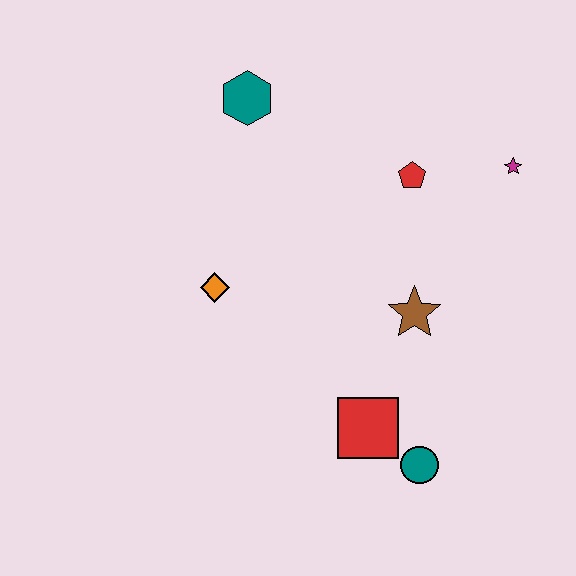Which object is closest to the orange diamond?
The teal hexagon is closest to the orange diamond.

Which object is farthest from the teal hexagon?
The teal circle is farthest from the teal hexagon.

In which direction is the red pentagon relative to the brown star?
The red pentagon is above the brown star.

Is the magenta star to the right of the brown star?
Yes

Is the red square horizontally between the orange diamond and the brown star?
Yes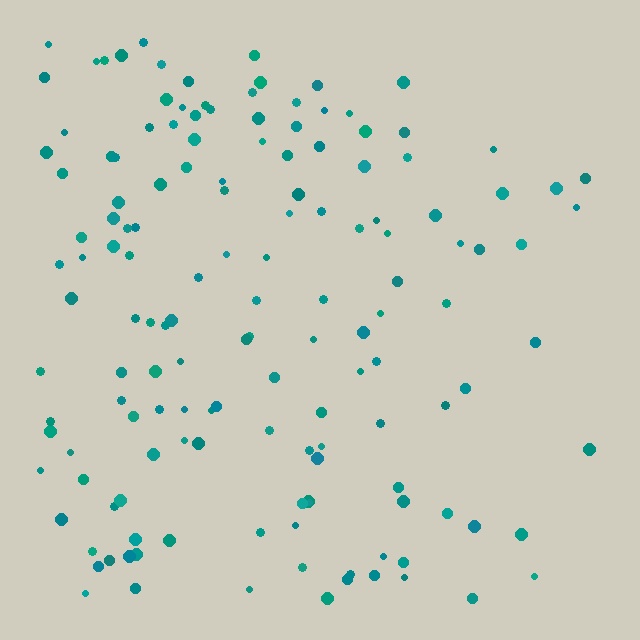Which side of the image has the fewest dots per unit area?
The right.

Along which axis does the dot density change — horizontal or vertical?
Horizontal.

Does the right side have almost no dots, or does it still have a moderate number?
Still a moderate number, just noticeably fewer than the left.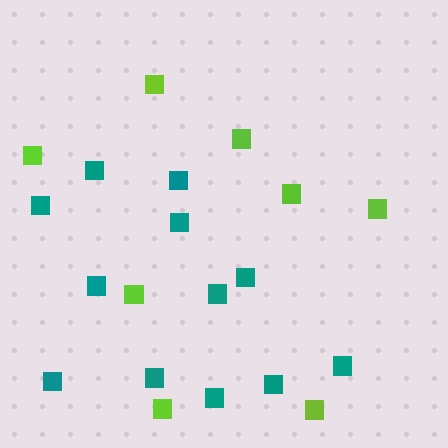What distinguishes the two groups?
There are 2 groups: one group of lime squares (8) and one group of teal squares (12).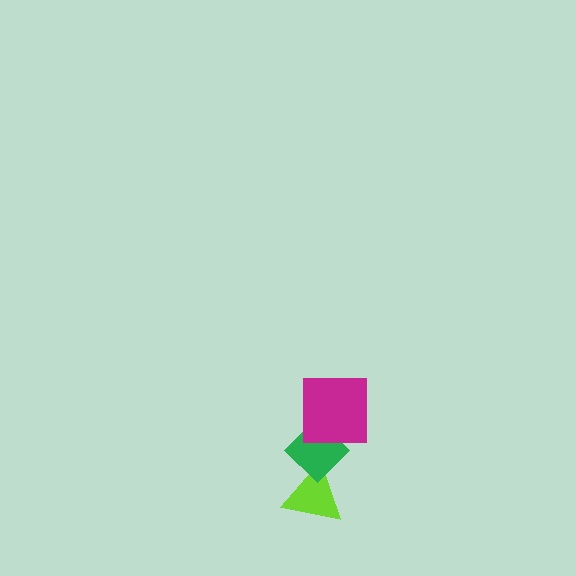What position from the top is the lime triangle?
The lime triangle is 3rd from the top.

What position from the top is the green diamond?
The green diamond is 2nd from the top.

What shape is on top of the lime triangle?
The green diamond is on top of the lime triangle.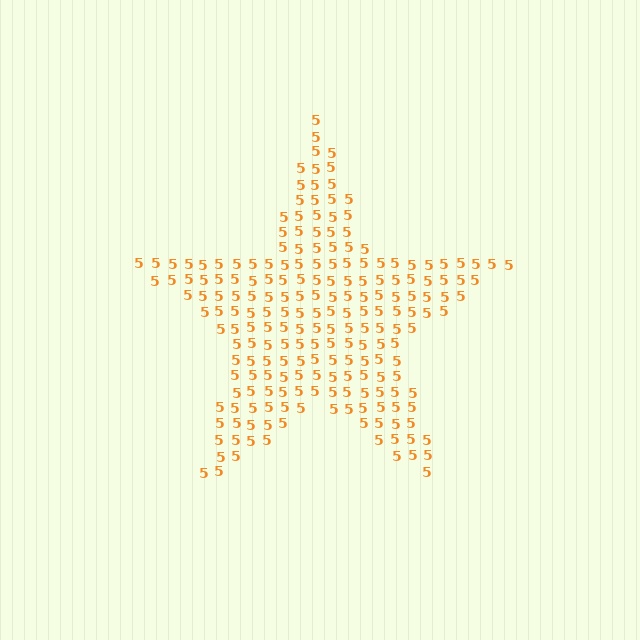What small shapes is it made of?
It is made of small digit 5's.